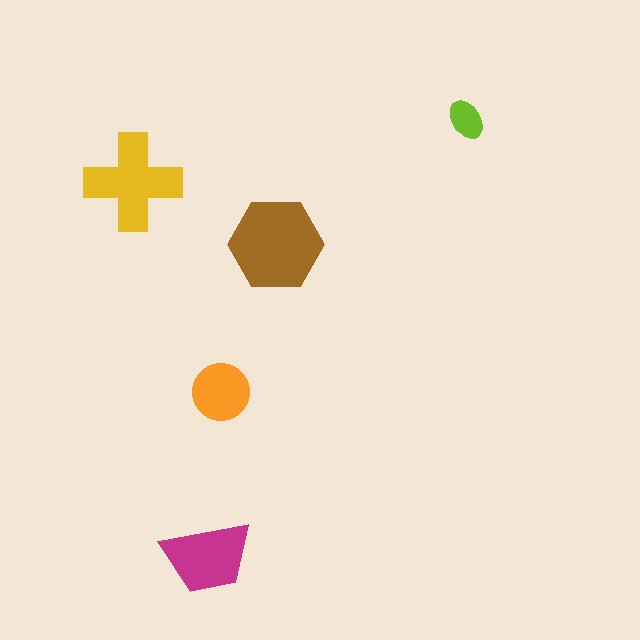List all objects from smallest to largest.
The lime ellipse, the orange circle, the magenta trapezoid, the yellow cross, the brown hexagon.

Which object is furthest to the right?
The lime ellipse is rightmost.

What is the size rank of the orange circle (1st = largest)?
4th.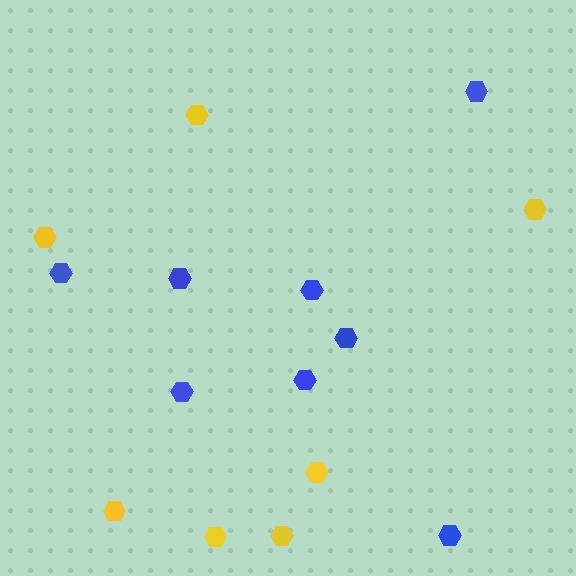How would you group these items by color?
There are 2 groups: one group of blue hexagons (8) and one group of yellow hexagons (7).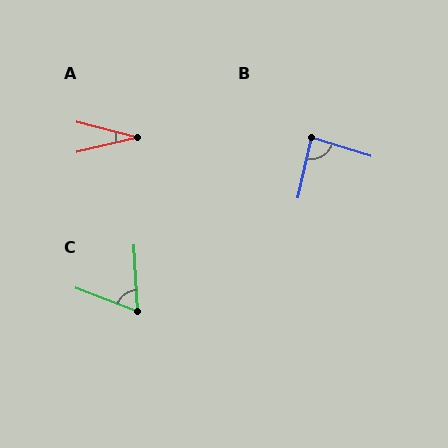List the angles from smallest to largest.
A (28°), C (66°), B (86°).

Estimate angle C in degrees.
Approximately 66 degrees.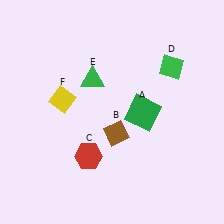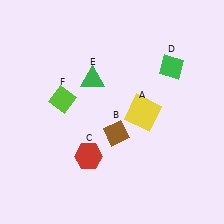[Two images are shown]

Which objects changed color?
A changed from green to yellow. F changed from yellow to lime.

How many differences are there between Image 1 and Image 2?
There are 2 differences between the two images.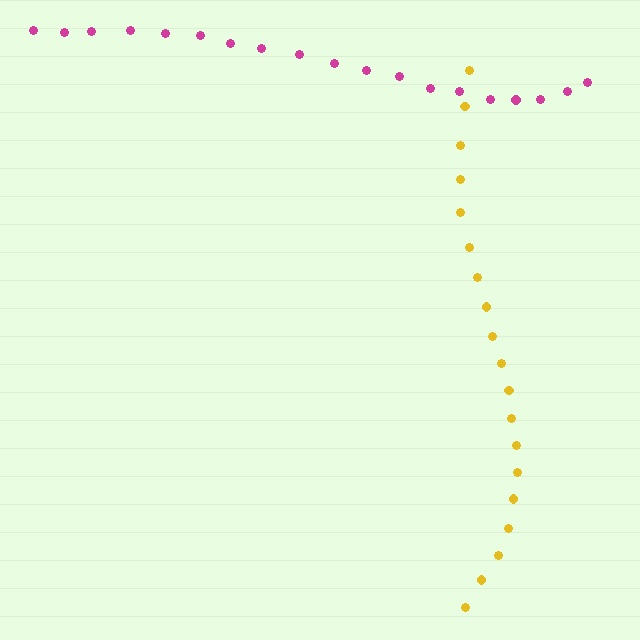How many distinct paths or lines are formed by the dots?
There are 2 distinct paths.